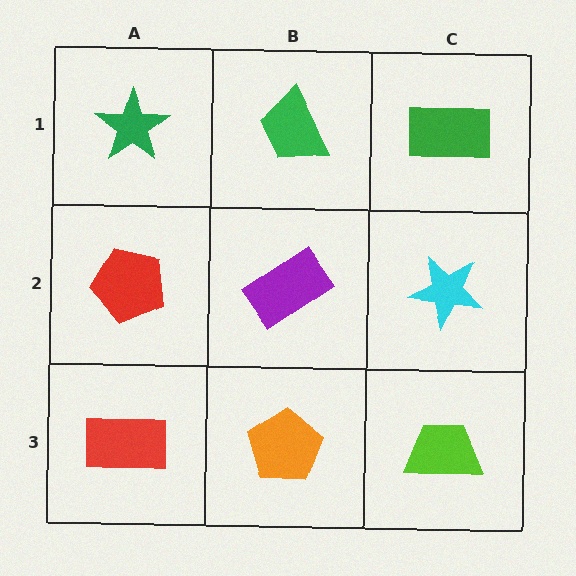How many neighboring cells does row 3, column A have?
2.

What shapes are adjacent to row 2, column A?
A green star (row 1, column A), a red rectangle (row 3, column A), a purple rectangle (row 2, column B).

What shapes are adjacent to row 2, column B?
A green trapezoid (row 1, column B), an orange pentagon (row 3, column B), a red pentagon (row 2, column A), a cyan star (row 2, column C).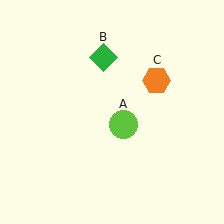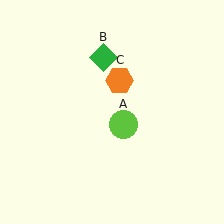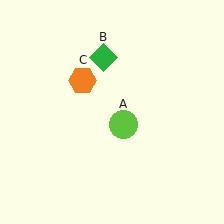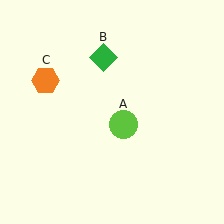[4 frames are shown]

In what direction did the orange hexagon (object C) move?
The orange hexagon (object C) moved left.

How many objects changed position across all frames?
1 object changed position: orange hexagon (object C).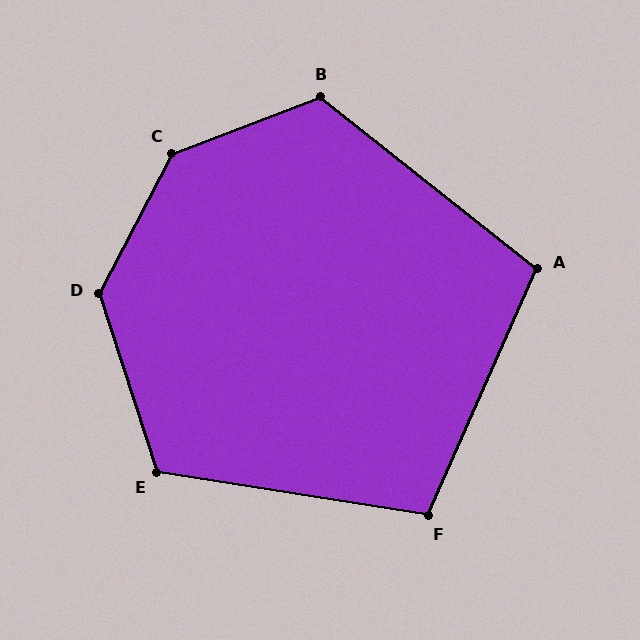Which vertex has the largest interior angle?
C, at approximately 138 degrees.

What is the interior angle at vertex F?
Approximately 105 degrees (obtuse).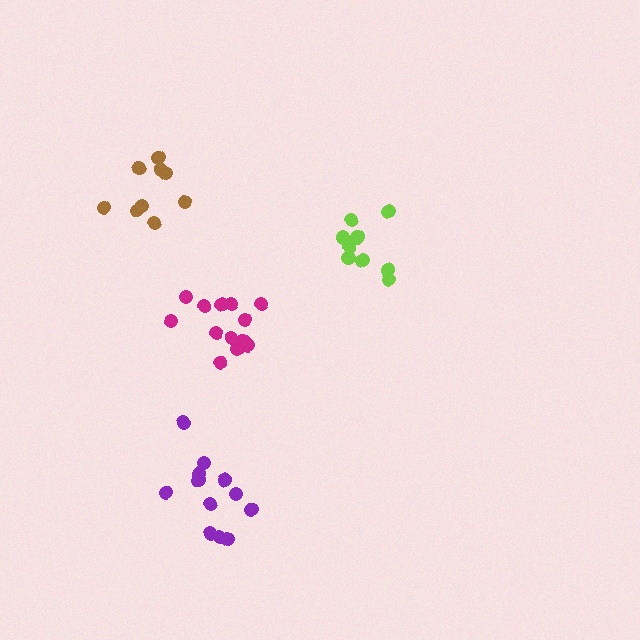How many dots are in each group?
Group 1: 9 dots, Group 2: 12 dots, Group 3: 9 dots, Group 4: 14 dots (44 total).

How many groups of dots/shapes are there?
There are 4 groups.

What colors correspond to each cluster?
The clusters are colored: brown, purple, lime, magenta.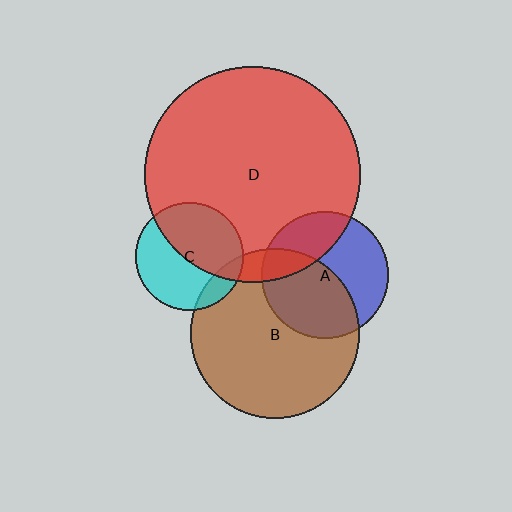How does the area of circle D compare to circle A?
Approximately 2.8 times.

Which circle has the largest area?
Circle D (red).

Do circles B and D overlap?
Yes.